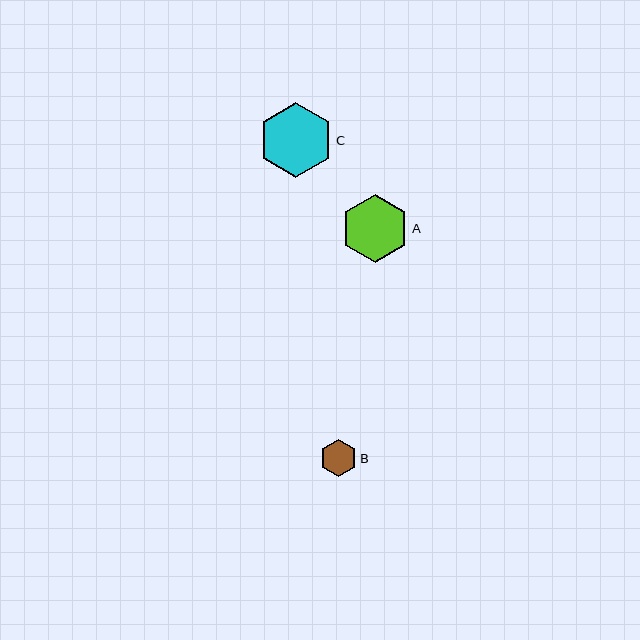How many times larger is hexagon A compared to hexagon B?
Hexagon A is approximately 1.9 times the size of hexagon B.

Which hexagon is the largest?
Hexagon C is the largest with a size of approximately 75 pixels.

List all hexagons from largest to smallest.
From largest to smallest: C, A, B.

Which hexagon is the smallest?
Hexagon B is the smallest with a size of approximately 36 pixels.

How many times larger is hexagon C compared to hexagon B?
Hexagon C is approximately 2.0 times the size of hexagon B.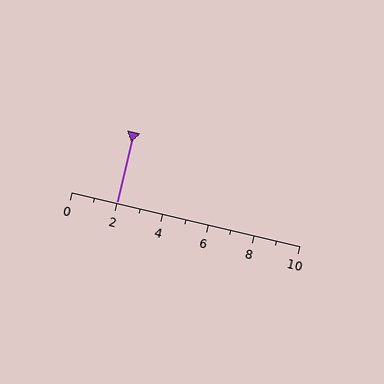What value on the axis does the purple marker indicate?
The marker indicates approximately 2.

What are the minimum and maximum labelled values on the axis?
The axis runs from 0 to 10.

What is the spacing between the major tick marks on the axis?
The major ticks are spaced 2 apart.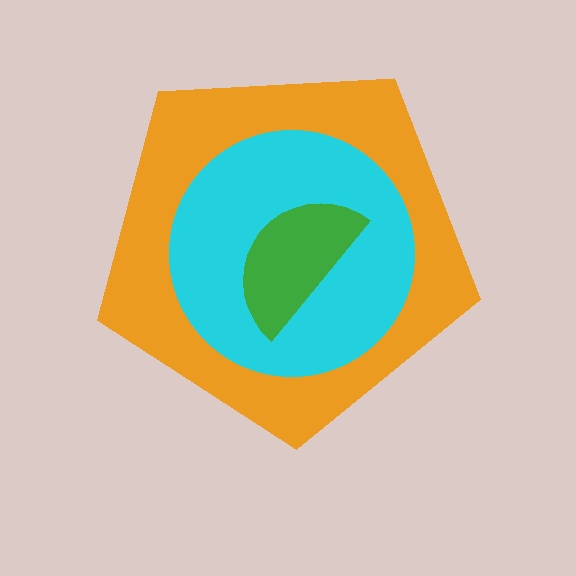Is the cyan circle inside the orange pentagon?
Yes.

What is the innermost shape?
The green semicircle.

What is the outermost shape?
The orange pentagon.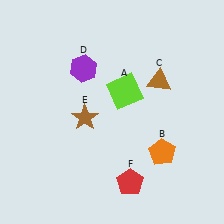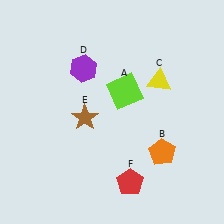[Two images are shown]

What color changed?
The triangle (C) changed from brown in Image 1 to yellow in Image 2.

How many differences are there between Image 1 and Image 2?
There is 1 difference between the two images.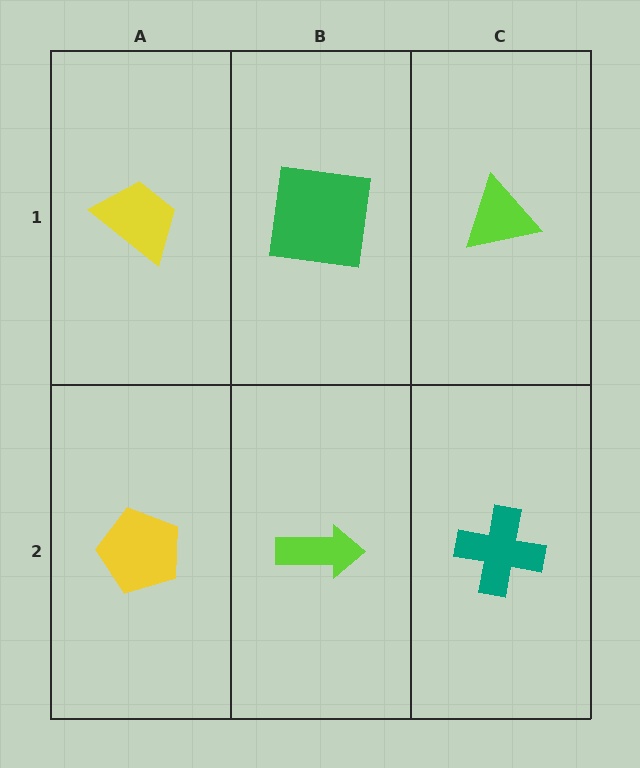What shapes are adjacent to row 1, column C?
A teal cross (row 2, column C), a green square (row 1, column B).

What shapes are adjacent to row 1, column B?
A lime arrow (row 2, column B), a yellow trapezoid (row 1, column A), a lime triangle (row 1, column C).